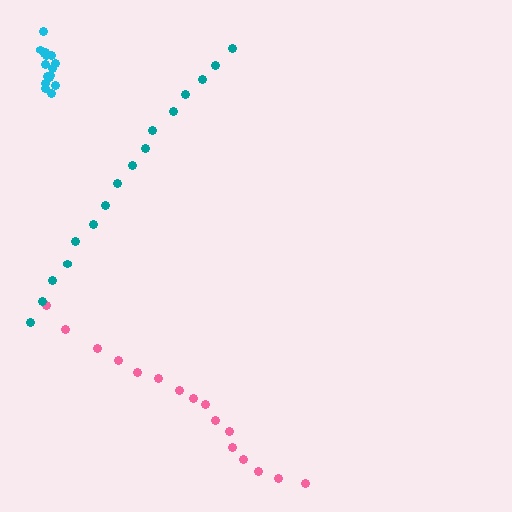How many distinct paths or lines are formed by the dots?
There are 3 distinct paths.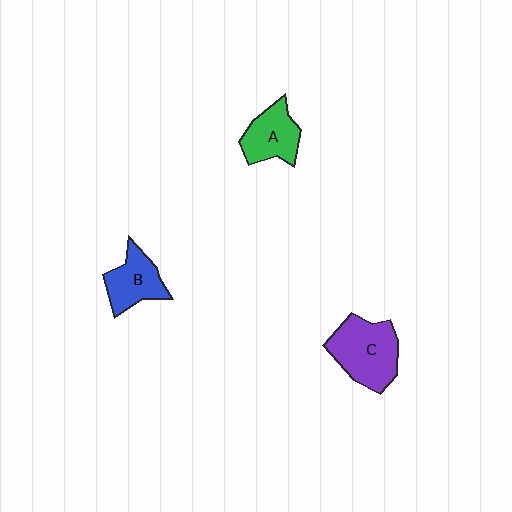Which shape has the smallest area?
Shape B (blue).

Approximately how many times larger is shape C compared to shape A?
Approximately 1.5 times.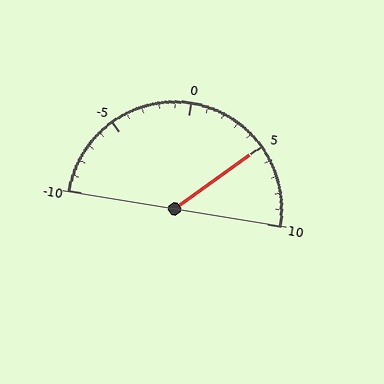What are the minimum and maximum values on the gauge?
The gauge ranges from -10 to 10.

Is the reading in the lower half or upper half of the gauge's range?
The reading is in the upper half of the range (-10 to 10).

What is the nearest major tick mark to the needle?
The nearest major tick mark is 5.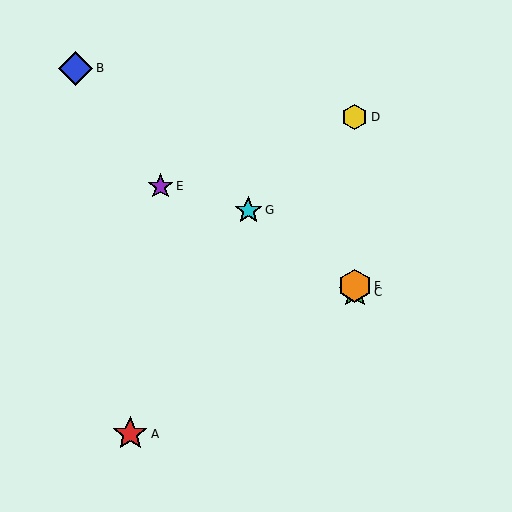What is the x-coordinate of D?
Object D is at x≈355.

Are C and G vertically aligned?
No, C is at x≈355 and G is at x≈248.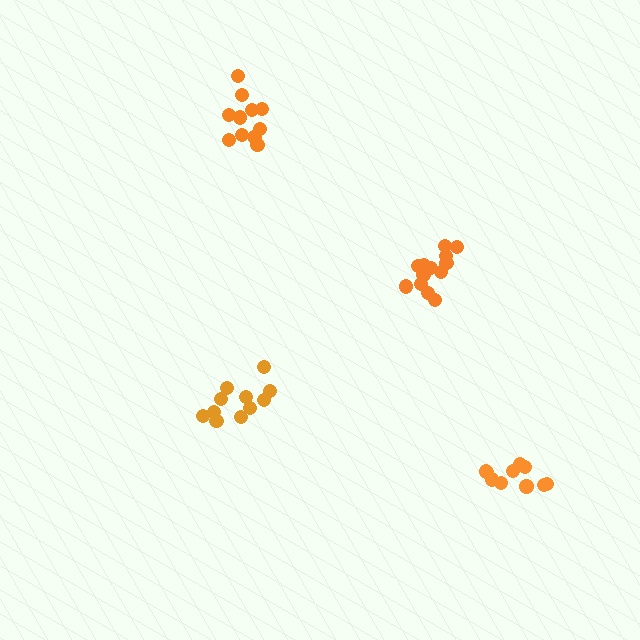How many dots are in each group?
Group 1: 11 dots, Group 2: 10 dots, Group 3: 13 dots, Group 4: 11 dots (45 total).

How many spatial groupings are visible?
There are 4 spatial groupings.